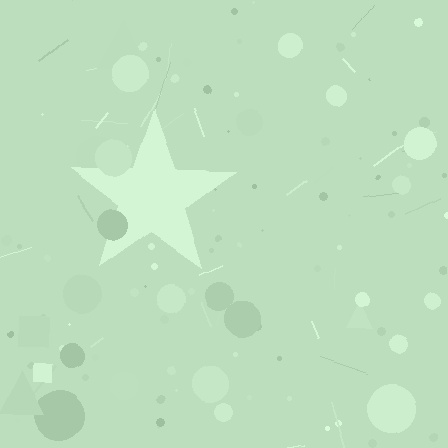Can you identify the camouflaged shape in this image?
The camouflaged shape is a star.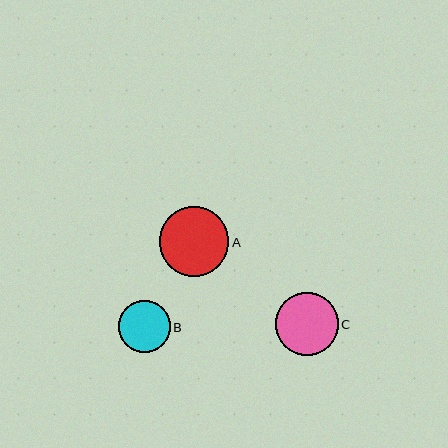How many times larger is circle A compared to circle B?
Circle A is approximately 1.3 times the size of circle B.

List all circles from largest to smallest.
From largest to smallest: A, C, B.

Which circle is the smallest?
Circle B is the smallest with a size of approximately 52 pixels.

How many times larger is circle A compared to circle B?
Circle A is approximately 1.3 times the size of circle B.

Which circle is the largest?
Circle A is the largest with a size of approximately 70 pixels.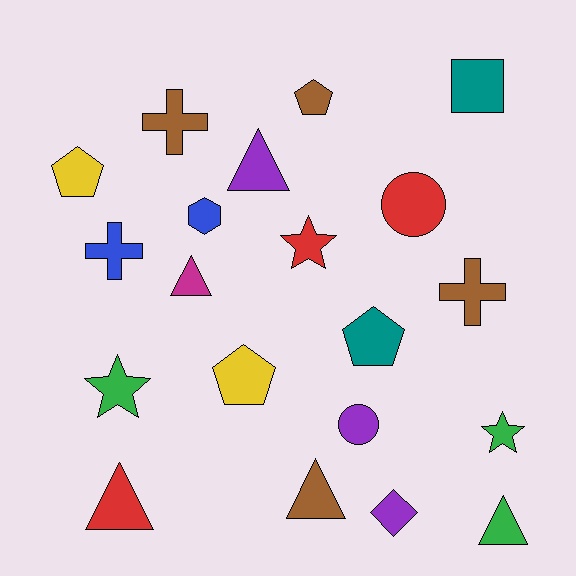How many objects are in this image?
There are 20 objects.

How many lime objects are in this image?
There are no lime objects.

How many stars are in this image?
There are 3 stars.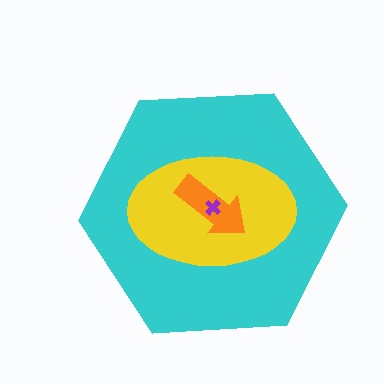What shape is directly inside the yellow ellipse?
The orange arrow.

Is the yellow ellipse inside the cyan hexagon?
Yes.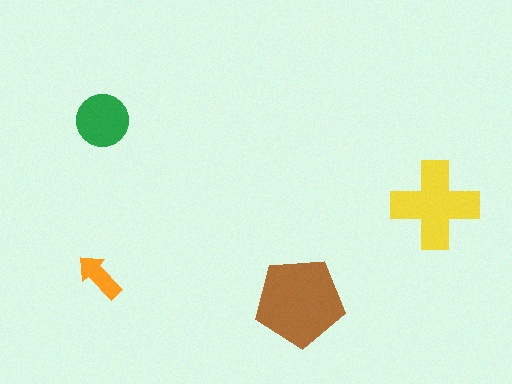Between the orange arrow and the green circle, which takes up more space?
The green circle.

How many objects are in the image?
There are 4 objects in the image.